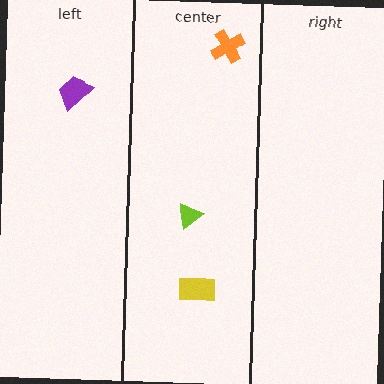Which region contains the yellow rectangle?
The center region.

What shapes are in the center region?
The lime triangle, the yellow rectangle, the orange cross.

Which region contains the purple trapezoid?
The left region.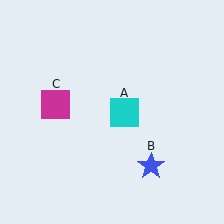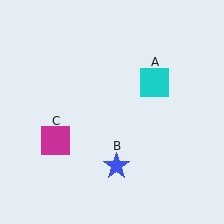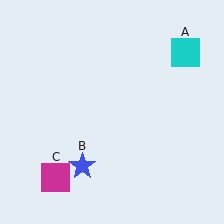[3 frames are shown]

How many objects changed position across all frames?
3 objects changed position: cyan square (object A), blue star (object B), magenta square (object C).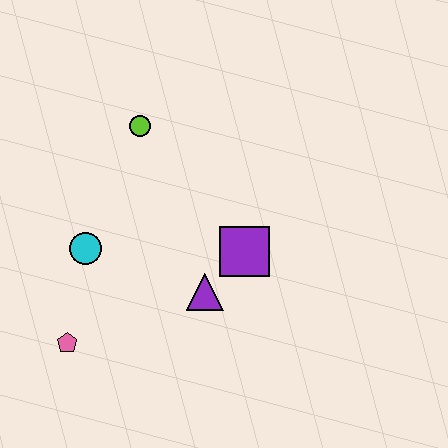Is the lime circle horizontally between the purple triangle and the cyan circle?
Yes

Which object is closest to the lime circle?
The cyan circle is closest to the lime circle.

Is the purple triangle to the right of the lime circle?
Yes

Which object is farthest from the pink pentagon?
The lime circle is farthest from the pink pentagon.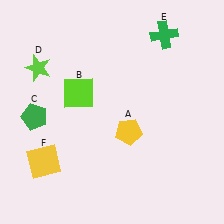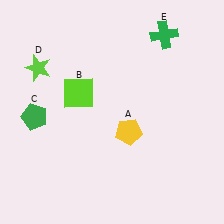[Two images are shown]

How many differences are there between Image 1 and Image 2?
There is 1 difference between the two images.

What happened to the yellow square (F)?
The yellow square (F) was removed in Image 2. It was in the bottom-left area of Image 1.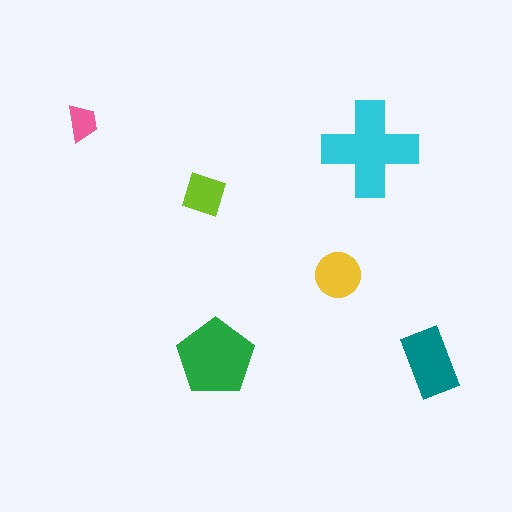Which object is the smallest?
The pink trapezoid.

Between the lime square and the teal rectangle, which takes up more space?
The teal rectangle.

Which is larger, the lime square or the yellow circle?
The yellow circle.